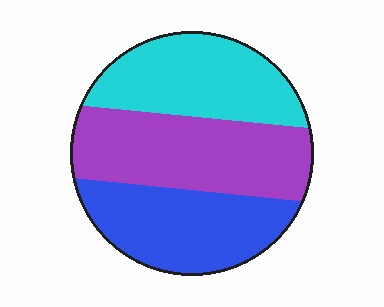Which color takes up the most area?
Purple, at roughly 40%.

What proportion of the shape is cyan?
Cyan takes up between a sixth and a third of the shape.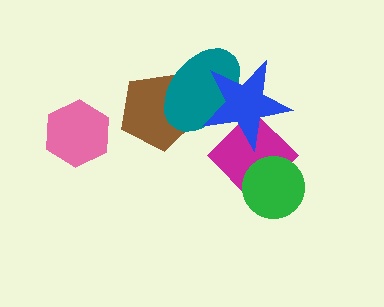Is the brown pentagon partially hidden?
Yes, it is partially covered by another shape.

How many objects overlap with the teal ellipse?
2 objects overlap with the teal ellipse.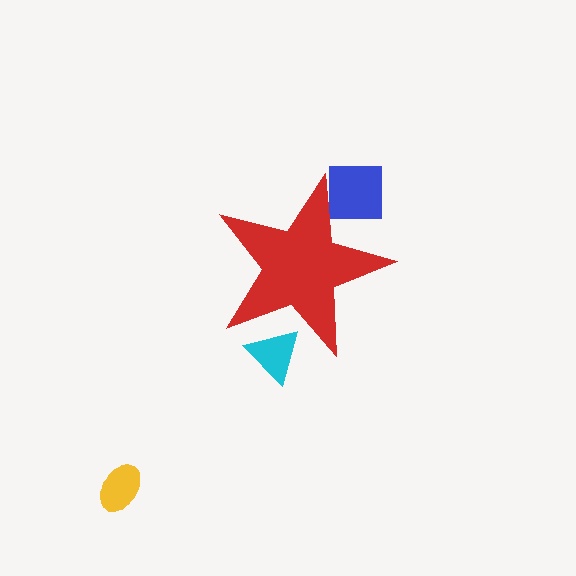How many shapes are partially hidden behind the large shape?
2 shapes are partially hidden.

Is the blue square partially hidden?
Yes, the blue square is partially hidden behind the red star.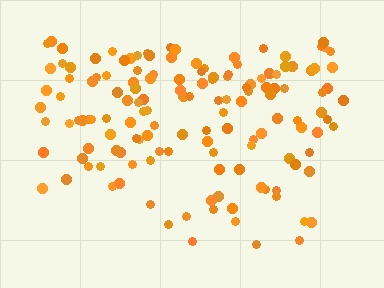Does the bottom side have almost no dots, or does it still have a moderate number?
Still a moderate number, just noticeably fewer than the top.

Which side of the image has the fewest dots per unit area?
The bottom.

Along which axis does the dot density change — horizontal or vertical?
Vertical.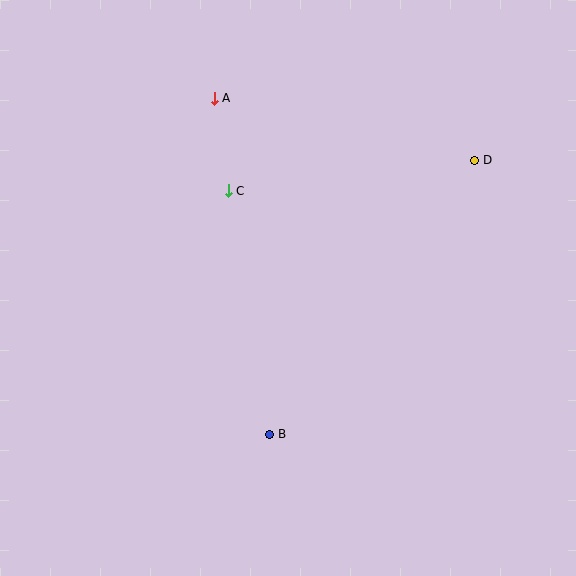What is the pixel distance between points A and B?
The distance between A and B is 341 pixels.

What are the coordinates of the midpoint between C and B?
The midpoint between C and B is at (249, 312).